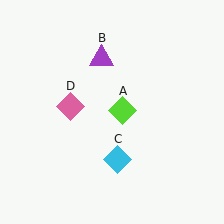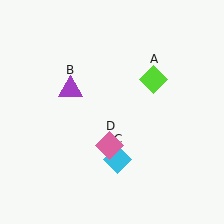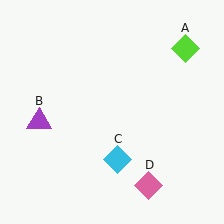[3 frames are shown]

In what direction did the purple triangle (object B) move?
The purple triangle (object B) moved down and to the left.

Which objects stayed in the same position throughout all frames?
Cyan diamond (object C) remained stationary.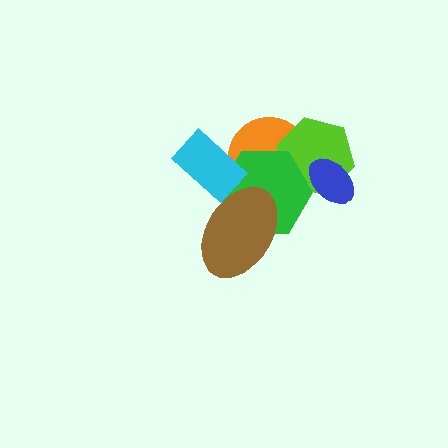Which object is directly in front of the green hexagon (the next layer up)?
The brown ellipse is directly in front of the green hexagon.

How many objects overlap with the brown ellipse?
3 objects overlap with the brown ellipse.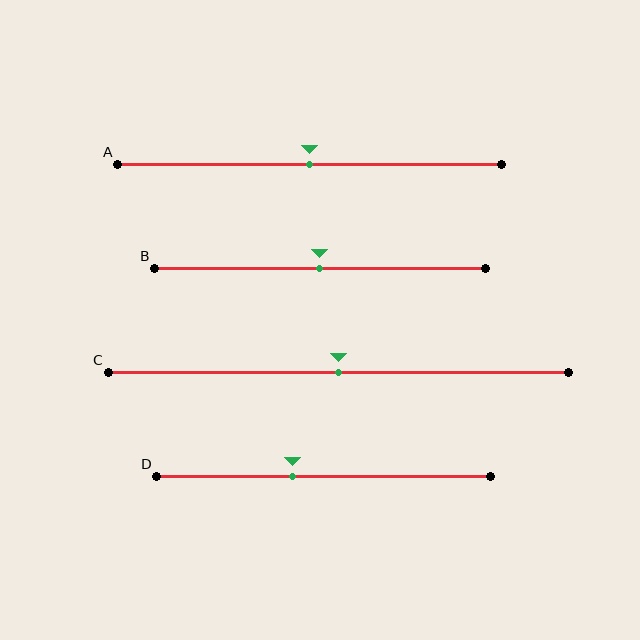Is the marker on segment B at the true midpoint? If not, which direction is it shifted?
Yes, the marker on segment B is at the true midpoint.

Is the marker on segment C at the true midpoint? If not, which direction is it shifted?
Yes, the marker on segment C is at the true midpoint.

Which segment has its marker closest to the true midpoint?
Segment A has its marker closest to the true midpoint.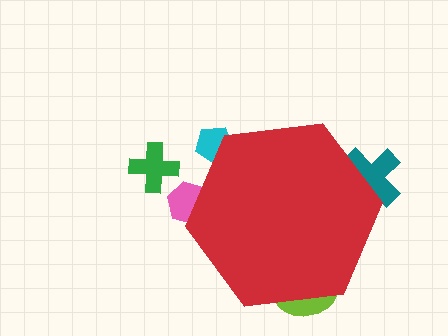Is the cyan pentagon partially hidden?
Yes, the cyan pentagon is partially hidden behind the red hexagon.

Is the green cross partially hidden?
No, the green cross is fully visible.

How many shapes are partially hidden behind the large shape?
4 shapes are partially hidden.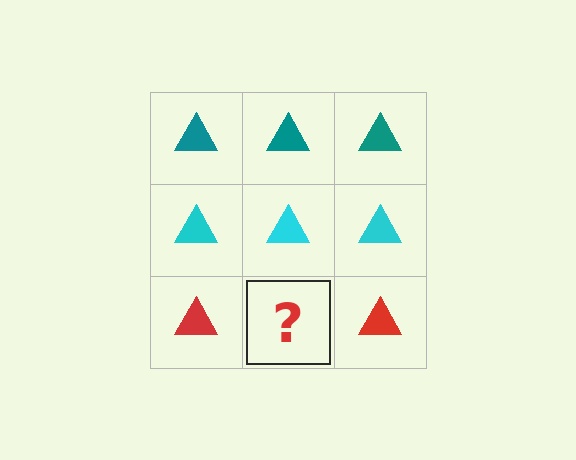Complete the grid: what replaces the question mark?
The question mark should be replaced with a red triangle.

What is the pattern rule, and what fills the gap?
The rule is that each row has a consistent color. The gap should be filled with a red triangle.